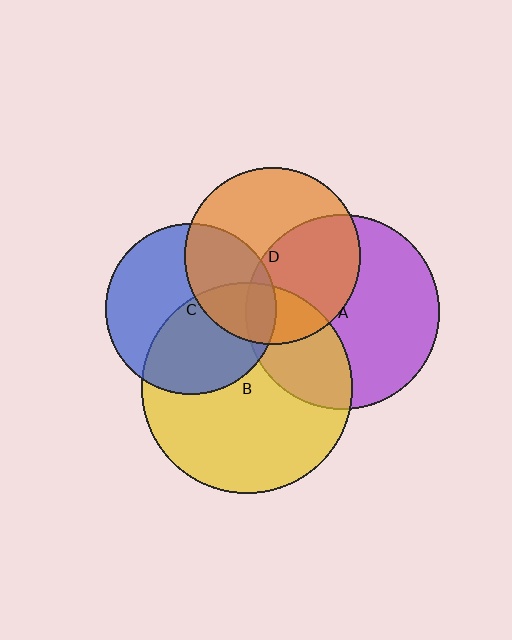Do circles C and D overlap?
Yes.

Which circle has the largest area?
Circle B (yellow).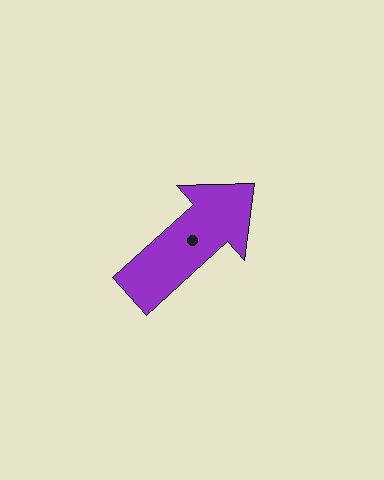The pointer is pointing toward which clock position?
Roughly 2 o'clock.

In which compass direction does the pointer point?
Northeast.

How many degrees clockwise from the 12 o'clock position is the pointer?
Approximately 48 degrees.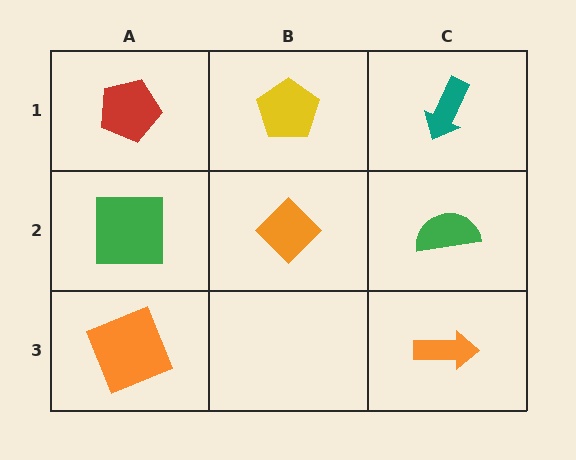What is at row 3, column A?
An orange square.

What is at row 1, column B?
A yellow pentagon.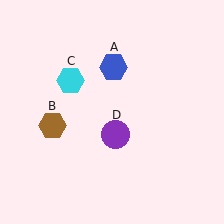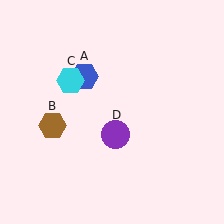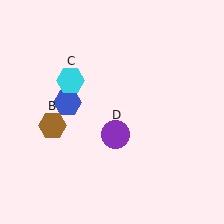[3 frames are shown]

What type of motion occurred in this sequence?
The blue hexagon (object A) rotated counterclockwise around the center of the scene.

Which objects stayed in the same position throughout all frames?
Brown hexagon (object B) and cyan hexagon (object C) and purple circle (object D) remained stationary.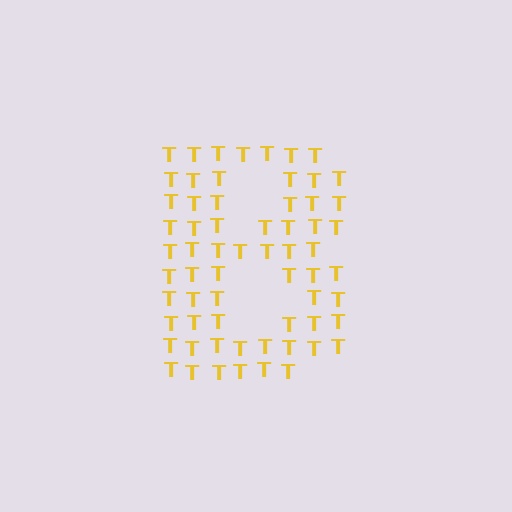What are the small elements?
The small elements are letter T's.